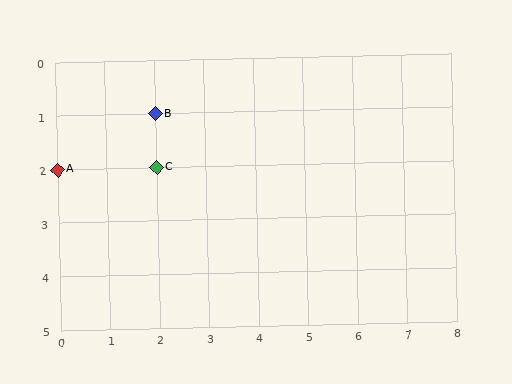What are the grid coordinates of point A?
Point A is at grid coordinates (0, 2).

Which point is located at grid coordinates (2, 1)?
Point B is at (2, 1).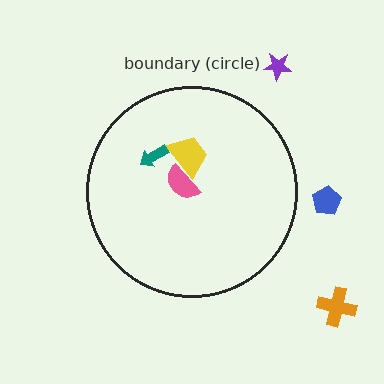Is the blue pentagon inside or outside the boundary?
Outside.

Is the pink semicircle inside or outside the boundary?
Inside.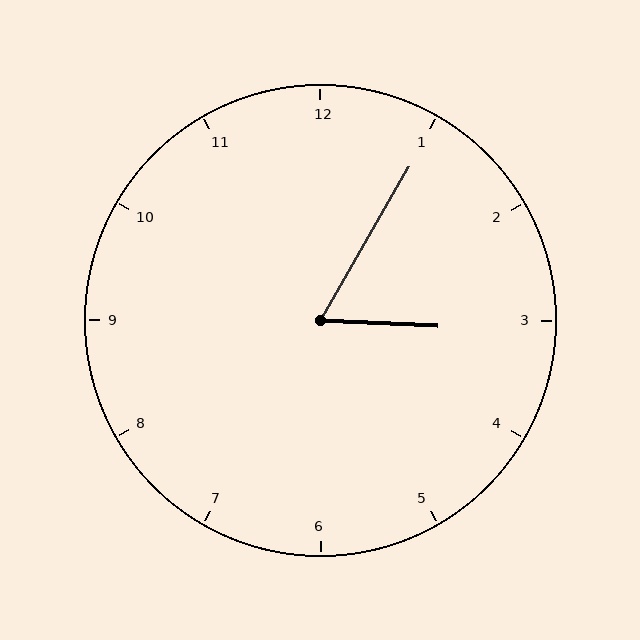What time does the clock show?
3:05.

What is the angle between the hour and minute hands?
Approximately 62 degrees.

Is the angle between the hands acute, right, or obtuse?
It is acute.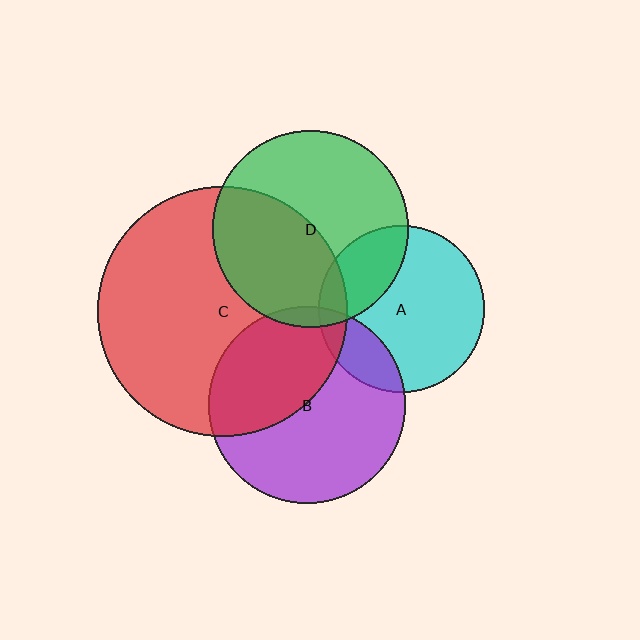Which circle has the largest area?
Circle C (red).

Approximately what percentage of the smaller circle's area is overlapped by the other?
Approximately 45%.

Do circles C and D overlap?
Yes.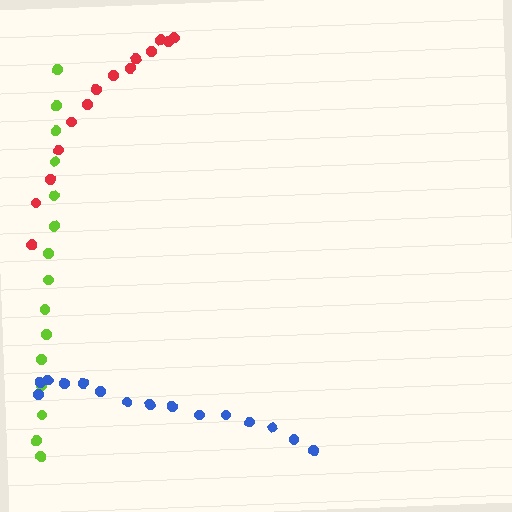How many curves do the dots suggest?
There are 3 distinct paths.